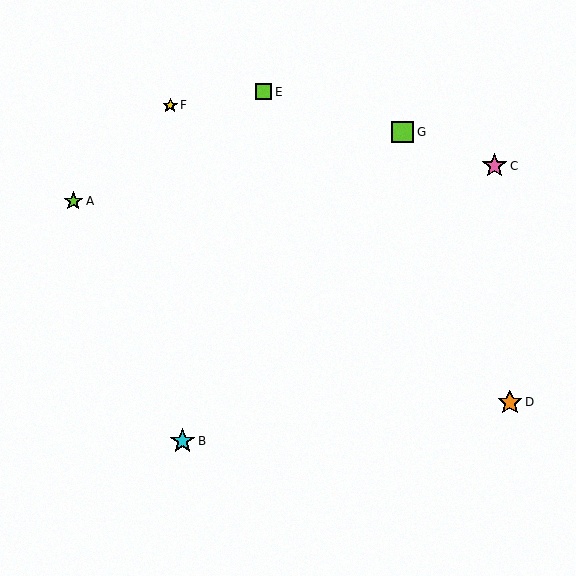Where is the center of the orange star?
The center of the orange star is at (510, 402).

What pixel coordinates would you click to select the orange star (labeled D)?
Click at (510, 402) to select the orange star D.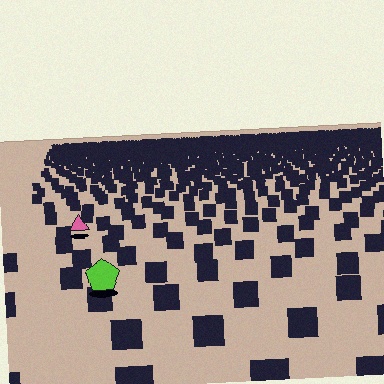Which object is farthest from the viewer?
The pink triangle is farthest from the viewer. It appears smaller and the ground texture around it is denser.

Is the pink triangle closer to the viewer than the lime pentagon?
No. The lime pentagon is closer — you can tell from the texture gradient: the ground texture is coarser near it.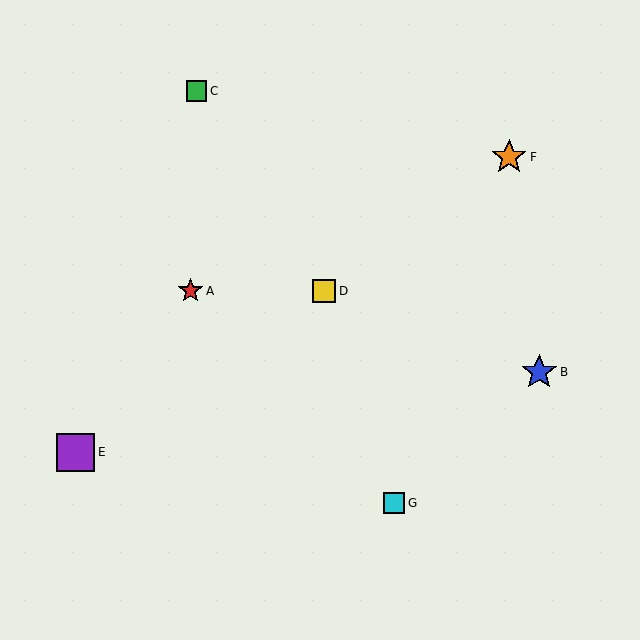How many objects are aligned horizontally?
2 objects (A, D) are aligned horizontally.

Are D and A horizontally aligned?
Yes, both are at y≈291.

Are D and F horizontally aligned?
No, D is at y≈291 and F is at y≈157.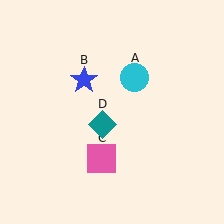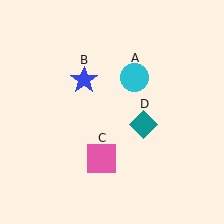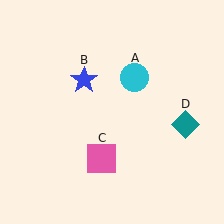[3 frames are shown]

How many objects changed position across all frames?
1 object changed position: teal diamond (object D).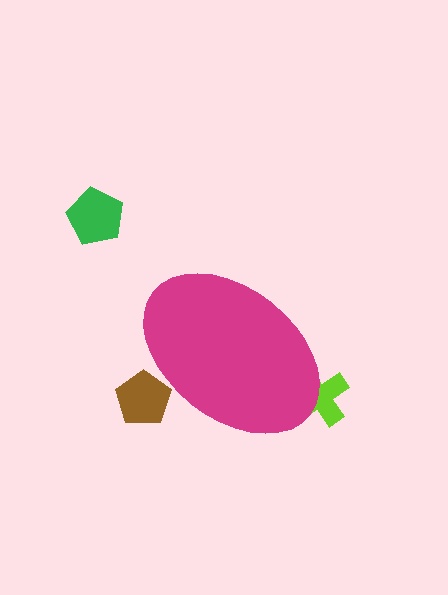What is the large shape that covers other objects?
A magenta ellipse.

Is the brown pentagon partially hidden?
Yes, the brown pentagon is partially hidden behind the magenta ellipse.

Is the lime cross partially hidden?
Yes, the lime cross is partially hidden behind the magenta ellipse.